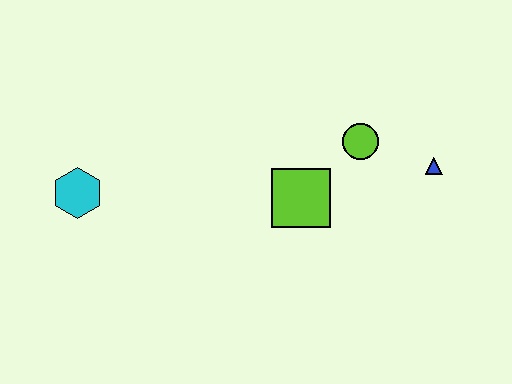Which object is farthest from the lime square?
The cyan hexagon is farthest from the lime square.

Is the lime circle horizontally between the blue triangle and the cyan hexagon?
Yes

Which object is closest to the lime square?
The lime circle is closest to the lime square.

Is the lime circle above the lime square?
Yes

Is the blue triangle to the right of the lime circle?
Yes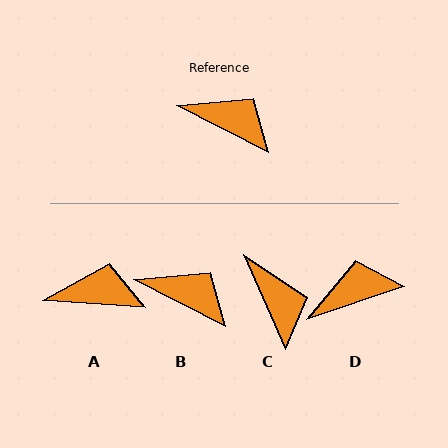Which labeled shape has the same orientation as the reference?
B.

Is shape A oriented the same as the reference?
No, it is off by about 23 degrees.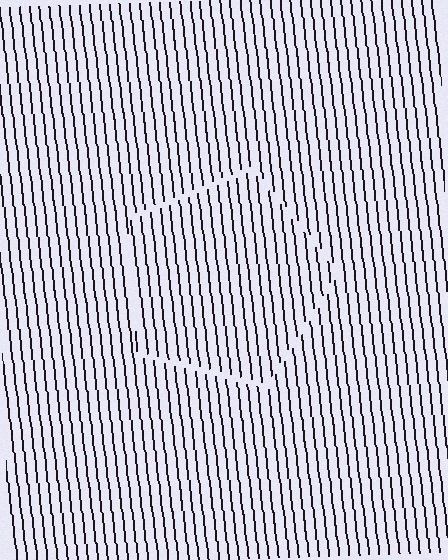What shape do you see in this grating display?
An illusory pentagon. The interior of the shape contains the same grating, shifted by half a period — the contour is defined by the phase discontinuity where line-ends from the inner and outer gratings abut.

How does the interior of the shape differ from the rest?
The interior of the shape contains the same grating, shifted by half a period — the contour is defined by the phase discontinuity where line-ends from the inner and outer gratings abut.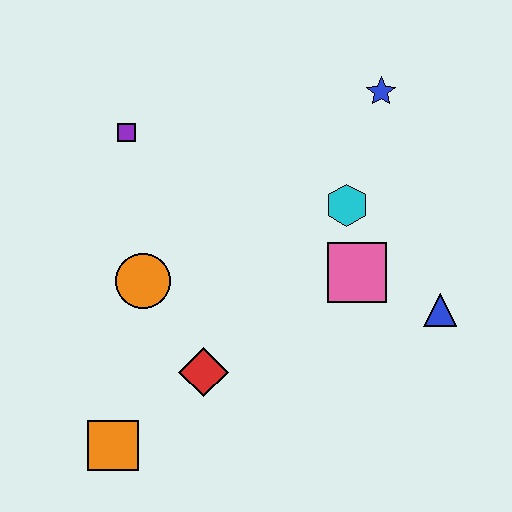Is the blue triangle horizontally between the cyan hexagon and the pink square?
No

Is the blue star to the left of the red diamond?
No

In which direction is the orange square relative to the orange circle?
The orange square is below the orange circle.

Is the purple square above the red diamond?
Yes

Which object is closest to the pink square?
The cyan hexagon is closest to the pink square.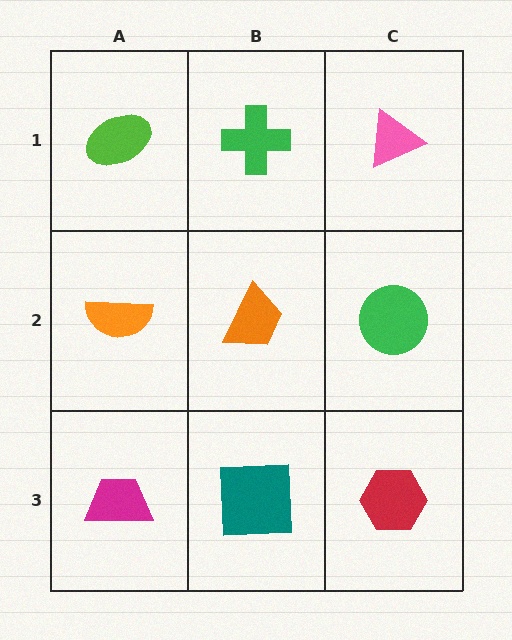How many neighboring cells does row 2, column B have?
4.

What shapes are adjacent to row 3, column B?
An orange trapezoid (row 2, column B), a magenta trapezoid (row 3, column A), a red hexagon (row 3, column C).